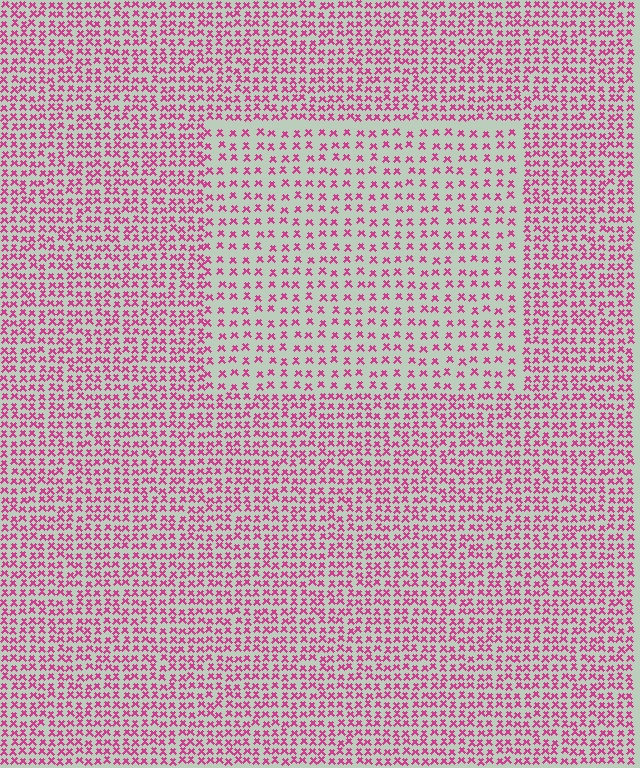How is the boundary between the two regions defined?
The boundary is defined by a change in element density (approximately 1.8x ratio). All elements are the same color, size, and shape.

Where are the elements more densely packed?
The elements are more densely packed outside the rectangle boundary.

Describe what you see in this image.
The image contains small magenta elements arranged at two different densities. A rectangle-shaped region is visible where the elements are less densely packed than the surrounding area.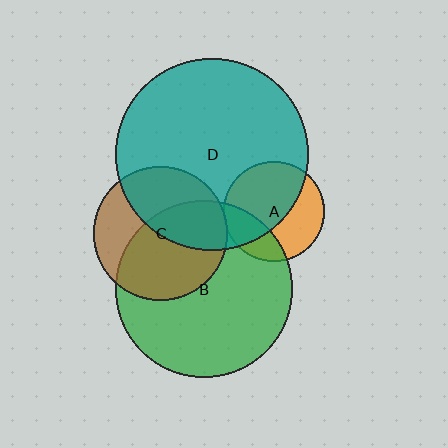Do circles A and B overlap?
Yes.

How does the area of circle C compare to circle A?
Approximately 1.8 times.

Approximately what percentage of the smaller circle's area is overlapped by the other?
Approximately 25%.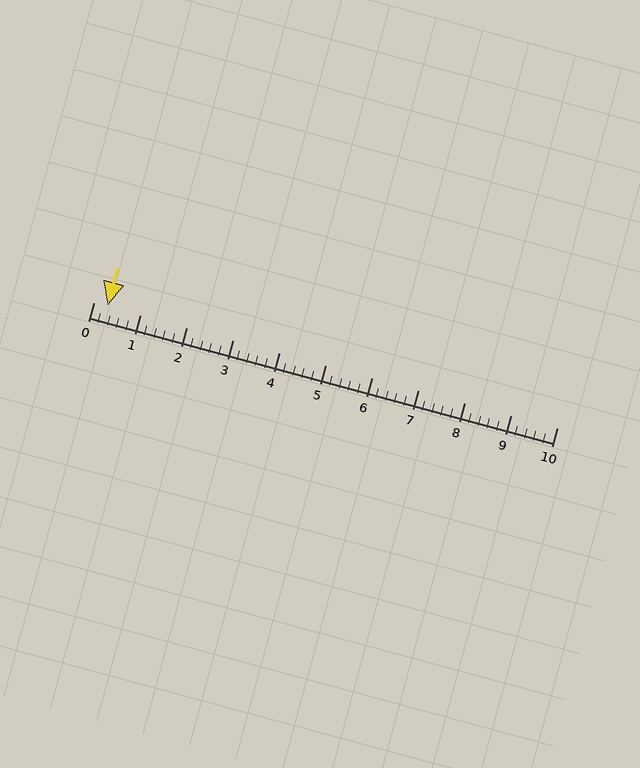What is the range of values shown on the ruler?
The ruler shows values from 0 to 10.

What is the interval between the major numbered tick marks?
The major tick marks are spaced 1 units apart.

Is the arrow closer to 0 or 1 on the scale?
The arrow is closer to 0.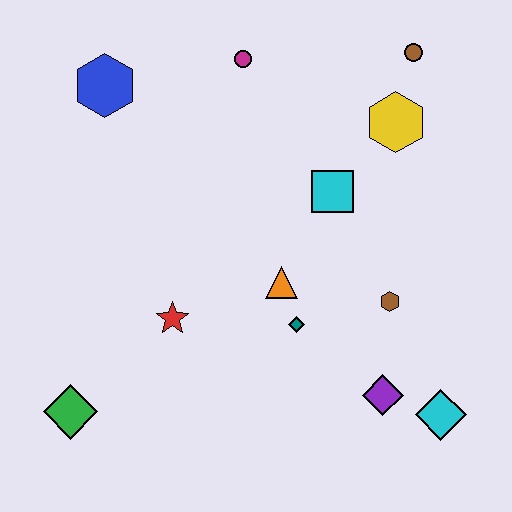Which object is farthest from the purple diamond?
The blue hexagon is farthest from the purple diamond.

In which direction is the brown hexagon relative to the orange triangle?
The brown hexagon is to the right of the orange triangle.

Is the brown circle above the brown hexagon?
Yes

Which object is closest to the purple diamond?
The cyan diamond is closest to the purple diamond.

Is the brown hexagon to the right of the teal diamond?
Yes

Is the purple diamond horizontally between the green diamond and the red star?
No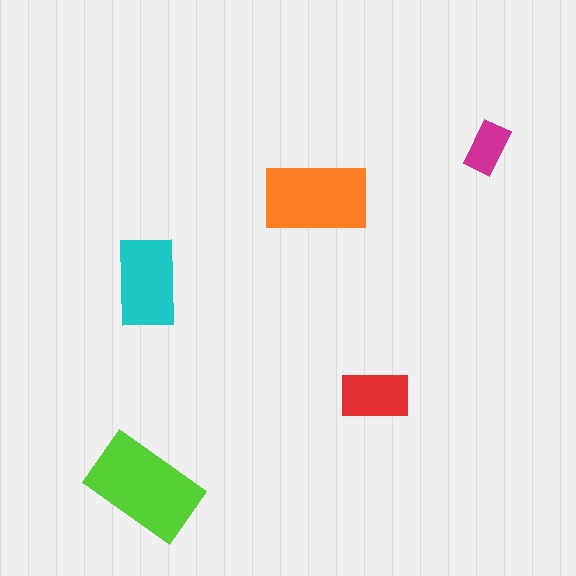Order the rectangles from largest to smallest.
the lime one, the orange one, the cyan one, the red one, the magenta one.